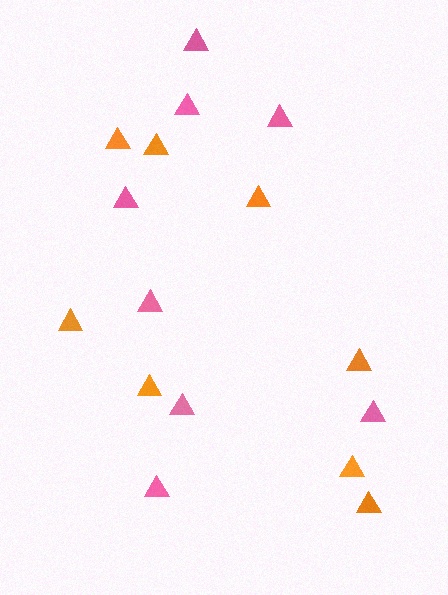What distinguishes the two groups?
There are 2 groups: one group of pink triangles (8) and one group of orange triangles (8).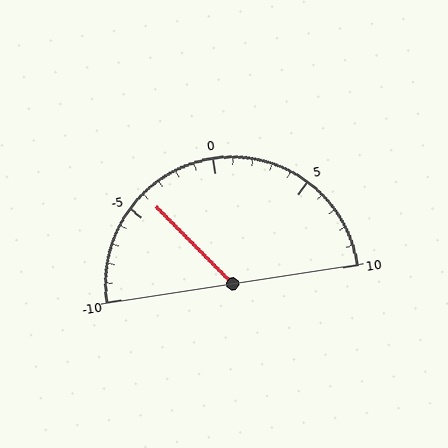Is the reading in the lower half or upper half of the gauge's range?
The reading is in the lower half of the range (-10 to 10).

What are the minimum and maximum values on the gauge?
The gauge ranges from -10 to 10.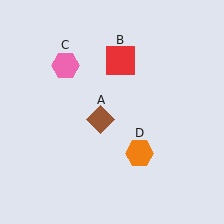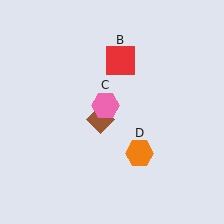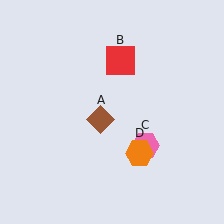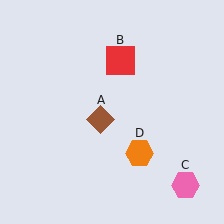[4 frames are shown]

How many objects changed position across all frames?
1 object changed position: pink hexagon (object C).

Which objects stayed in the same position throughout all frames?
Brown diamond (object A) and red square (object B) and orange hexagon (object D) remained stationary.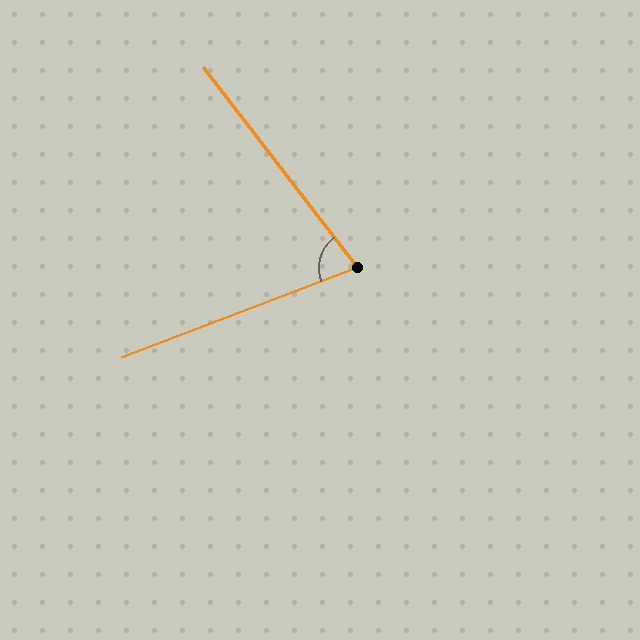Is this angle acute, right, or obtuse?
It is acute.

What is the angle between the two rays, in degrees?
Approximately 73 degrees.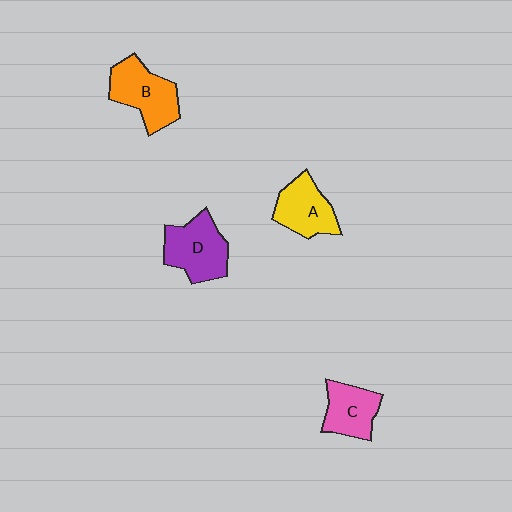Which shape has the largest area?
Shape B (orange).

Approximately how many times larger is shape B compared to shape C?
Approximately 1.3 times.